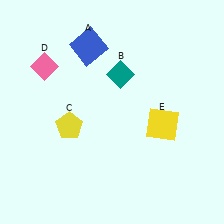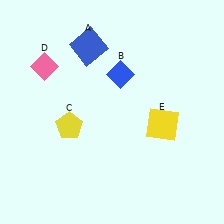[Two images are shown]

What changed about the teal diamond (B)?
In Image 1, B is teal. In Image 2, it changed to blue.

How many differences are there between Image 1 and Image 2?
There is 1 difference between the two images.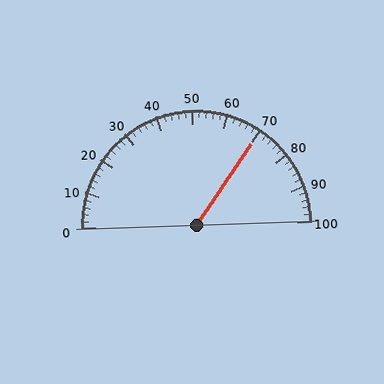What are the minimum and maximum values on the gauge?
The gauge ranges from 0 to 100.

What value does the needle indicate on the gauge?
The needle indicates approximately 70.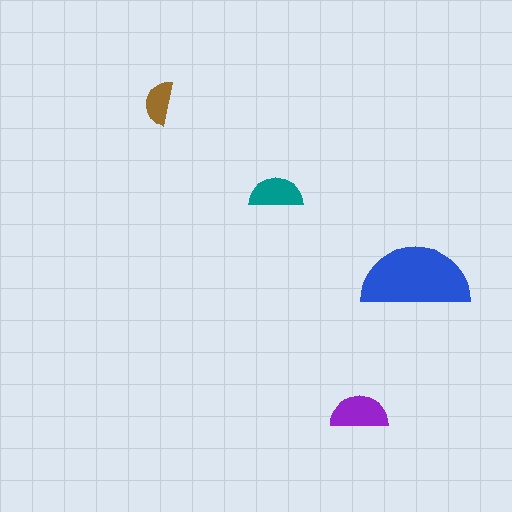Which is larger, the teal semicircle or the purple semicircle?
The purple one.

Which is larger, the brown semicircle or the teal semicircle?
The teal one.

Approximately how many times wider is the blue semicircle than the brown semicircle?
About 2.5 times wider.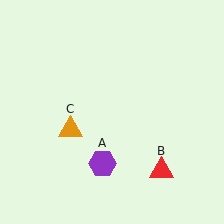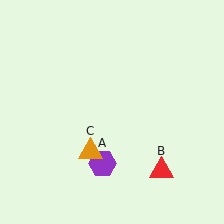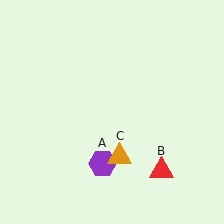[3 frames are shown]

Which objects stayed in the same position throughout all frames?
Purple hexagon (object A) and red triangle (object B) remained stationary.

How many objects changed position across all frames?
1 object changed position: orange triangle (object C).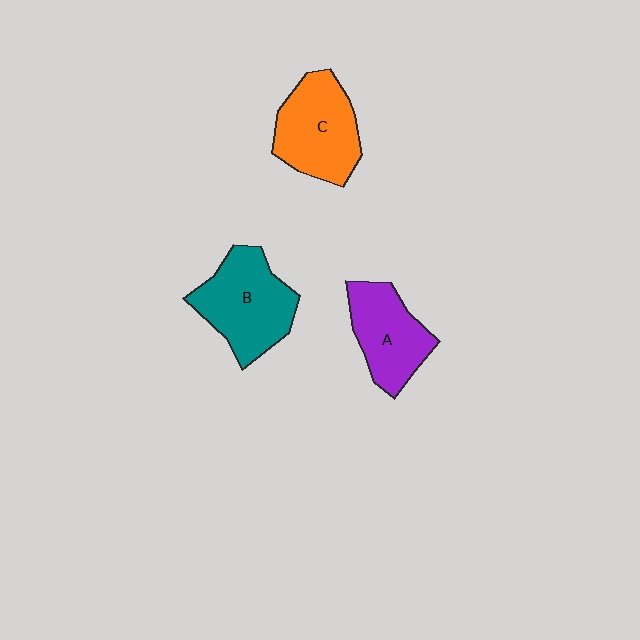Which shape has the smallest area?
Shape A (purple).